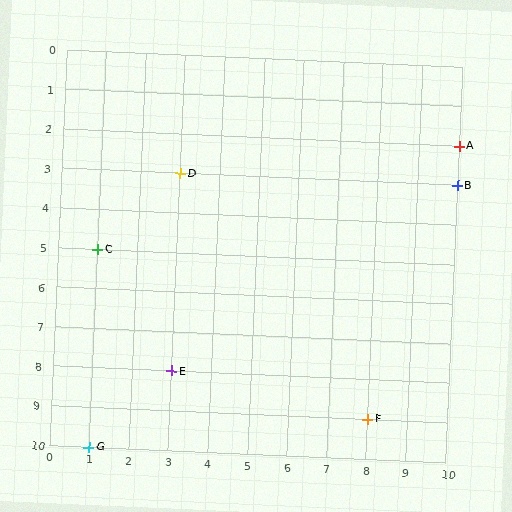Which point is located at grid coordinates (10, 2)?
Point A is at (10, 2).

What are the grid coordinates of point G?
Point G is at grid coordinates (1, 10).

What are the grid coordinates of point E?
Point E is at grid coordinates (3, 8).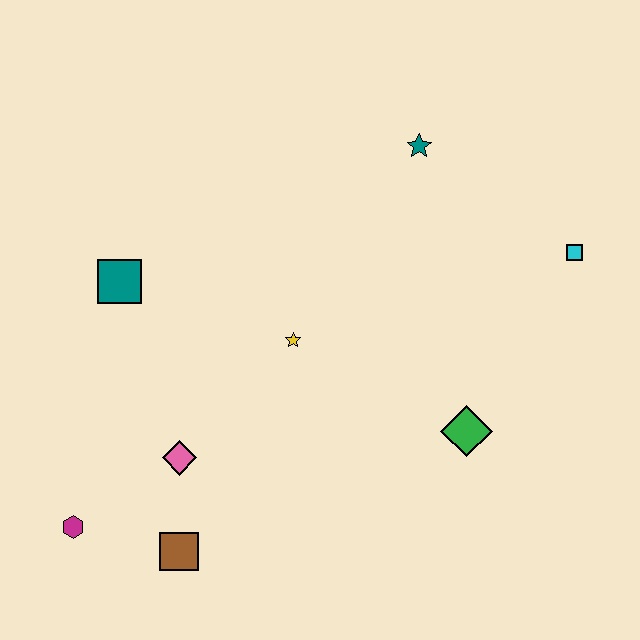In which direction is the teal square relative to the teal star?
The teal square is to the left of the teal star.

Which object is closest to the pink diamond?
The brown square is closest to the pink diamond.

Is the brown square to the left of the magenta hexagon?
No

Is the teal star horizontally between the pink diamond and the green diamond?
Yes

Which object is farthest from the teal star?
The magenta hexagon is farthest from the teal star.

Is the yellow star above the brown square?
Yes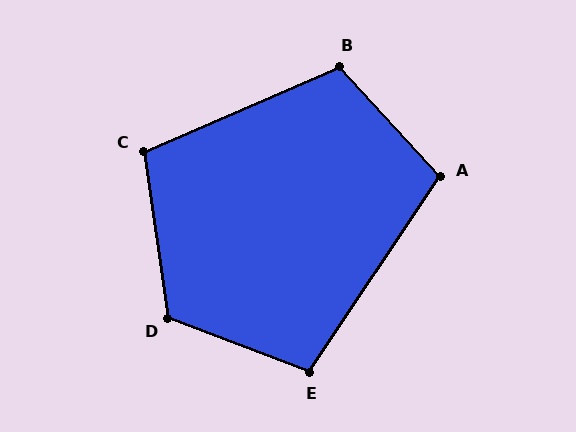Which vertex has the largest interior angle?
D, at approximately 119 degrees.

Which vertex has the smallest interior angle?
E, at approximately 103 degrees.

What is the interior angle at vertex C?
Approximately 105 degrees (obtuse).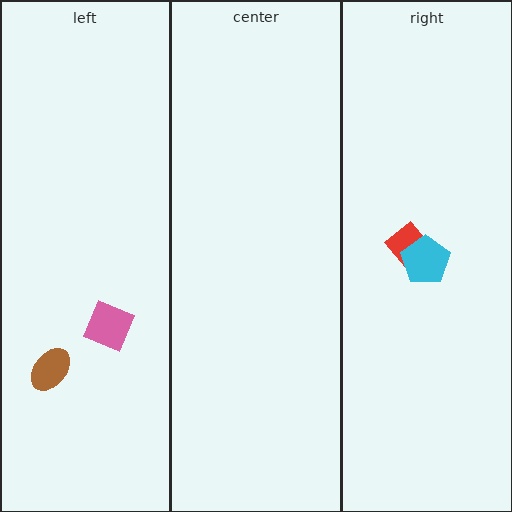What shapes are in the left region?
The pink square, the brown ellipse.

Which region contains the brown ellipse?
The left region.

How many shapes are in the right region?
2.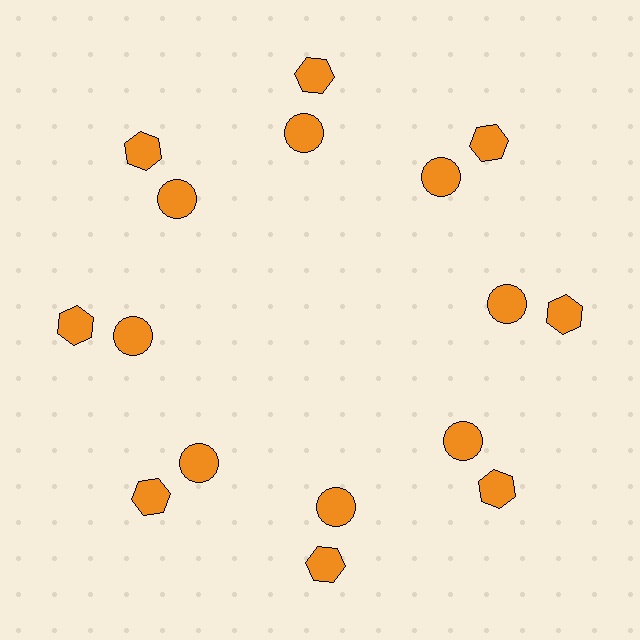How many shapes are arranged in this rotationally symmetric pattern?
There are 16 shapes, arranged in 8 groups of 2.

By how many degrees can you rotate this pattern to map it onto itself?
The pattern maps onto itself every 45 degrees of rotation.